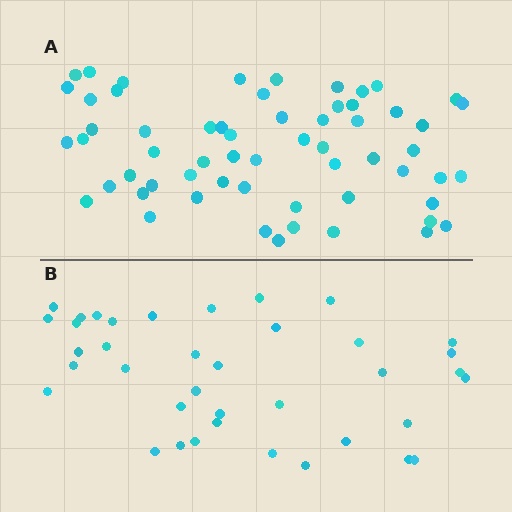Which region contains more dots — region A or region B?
Region A (the top region) has more dots.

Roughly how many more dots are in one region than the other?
Region A has approximately 20 more dots than region B.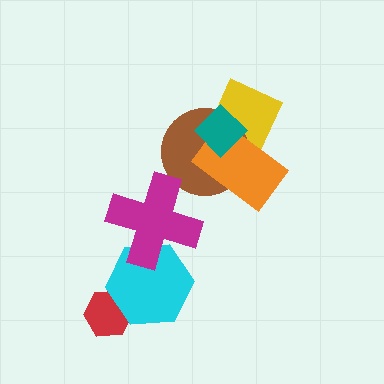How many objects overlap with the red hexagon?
1 object overlaps with the red hexagon.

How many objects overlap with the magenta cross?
1 object overlaps with the magenta cross.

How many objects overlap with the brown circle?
3 objects overlap with the brown circle.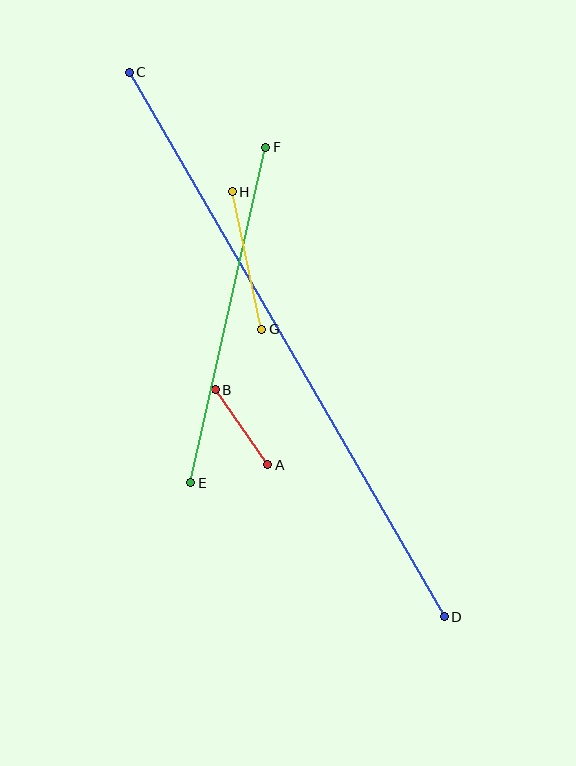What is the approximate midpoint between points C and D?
The midpoint is at approximately (287, 345) pixels.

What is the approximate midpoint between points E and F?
The midpoint is at approximately (228, 315) pixels.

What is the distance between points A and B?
The distance is approximately 91 pixels.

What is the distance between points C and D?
The distance is approximately 629 pixels.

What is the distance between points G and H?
The distance is approximately 140 pixels.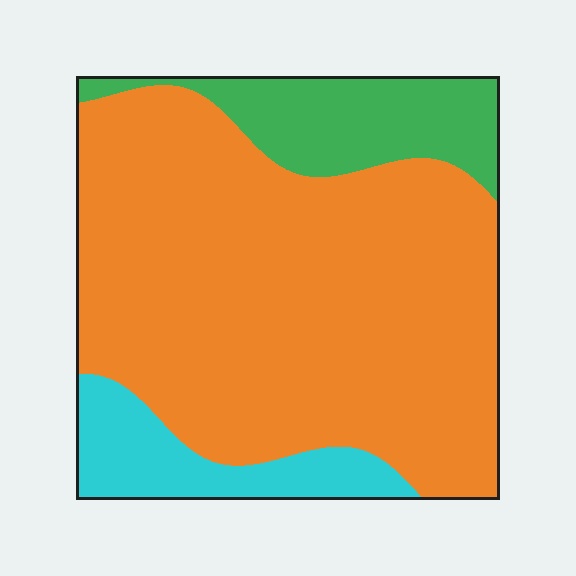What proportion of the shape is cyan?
Cyan covers 12% of the shape.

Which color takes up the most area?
Orange, at roughly 75%.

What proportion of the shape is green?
Green covers about 15% of the shape.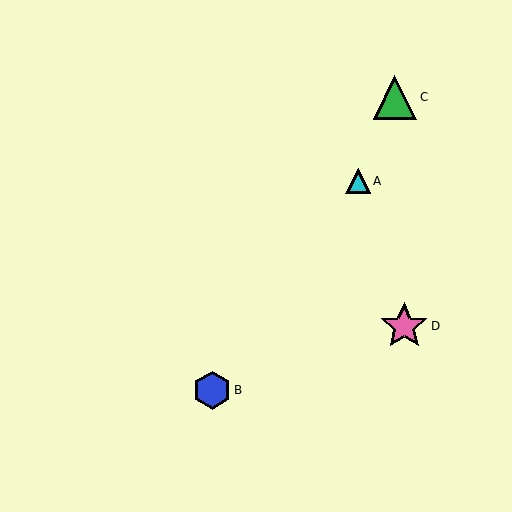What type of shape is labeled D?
Shape D is a pink star.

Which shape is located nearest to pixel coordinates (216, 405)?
The blue hexagon (labeled B) at (212, 390) is nearest to that location.